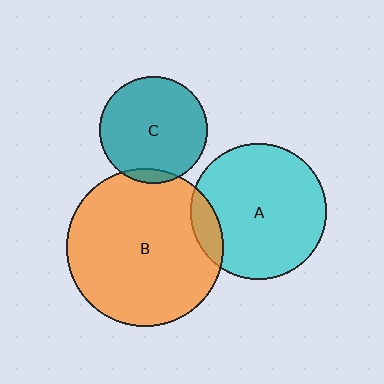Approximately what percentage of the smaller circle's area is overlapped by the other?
Approximately 5%.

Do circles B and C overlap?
Yes.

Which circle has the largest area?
Circle B (orange).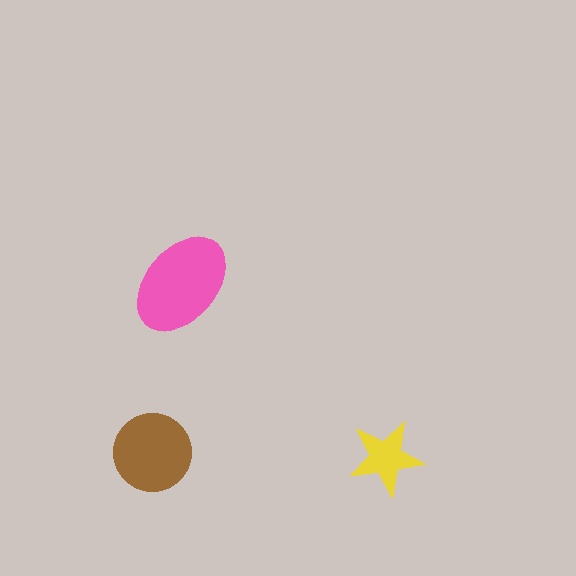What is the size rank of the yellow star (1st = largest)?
3rd.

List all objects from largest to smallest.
The pink ellipse, the brown circle, the yellow star.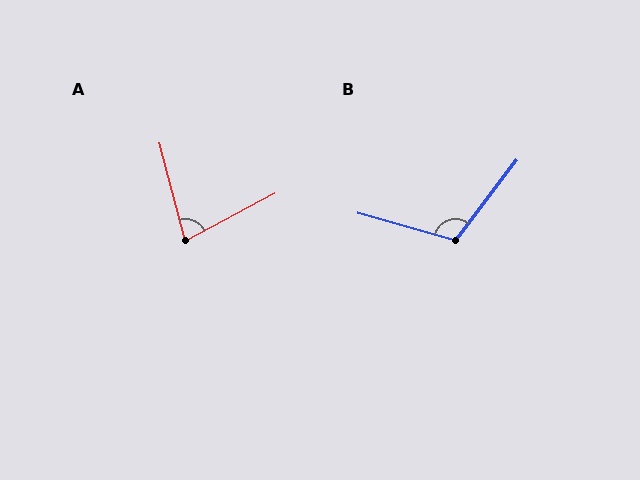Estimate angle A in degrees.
Approximately 77 degrees.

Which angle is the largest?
B, at approximately 111 degrees.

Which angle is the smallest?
A, at approximately 77 degrees.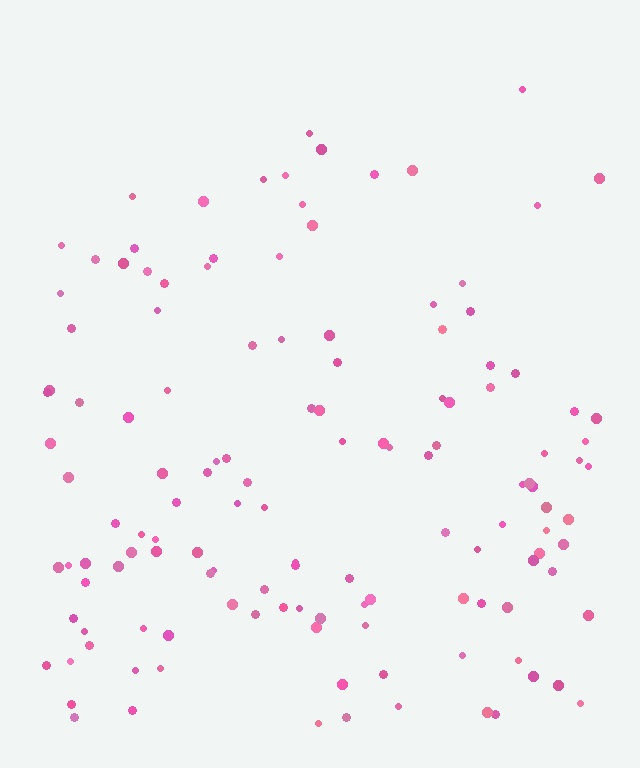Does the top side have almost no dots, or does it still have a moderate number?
Still a moderate number, just noticeably fewer than the bottom.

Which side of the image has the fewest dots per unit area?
The top.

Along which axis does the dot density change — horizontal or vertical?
Vertical.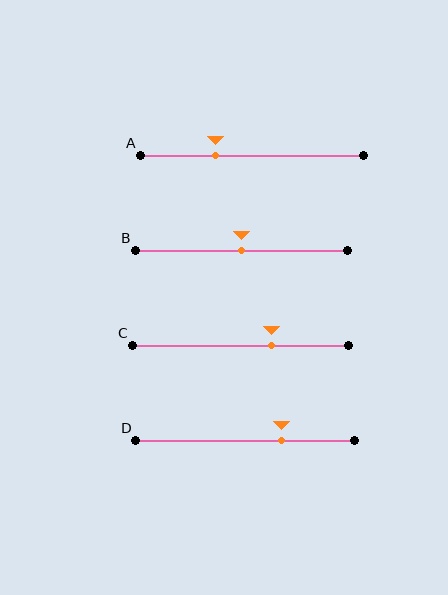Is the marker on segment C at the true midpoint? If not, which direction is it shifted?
No, the marker on segment C is shifted to the right by about 15% of the segment length.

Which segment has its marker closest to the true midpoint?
Segment B has its marker closest to the true midpoint.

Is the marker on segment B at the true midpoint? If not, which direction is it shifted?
Yes, the marker on segment B is at the true midpoint.